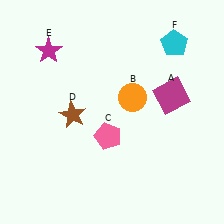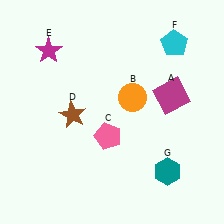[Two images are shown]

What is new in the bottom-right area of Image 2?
A teal hexagon (G) was added in the bottom-right area of Image 2.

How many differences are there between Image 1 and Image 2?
There is 1 difference between the two images.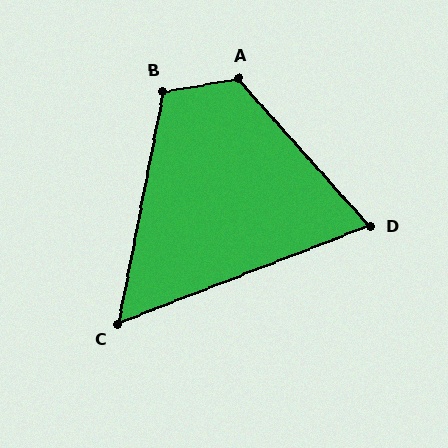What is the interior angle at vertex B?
Approximately 111 degrees (obtuse).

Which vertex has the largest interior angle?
A, at approximately 122 degrees.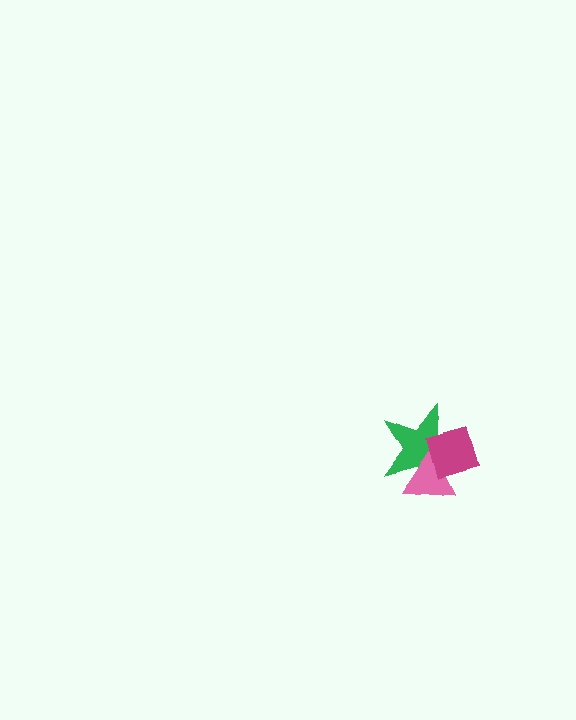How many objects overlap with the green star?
2 objects overlap with the green star.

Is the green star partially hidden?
Yes, it is partially covered by another shape.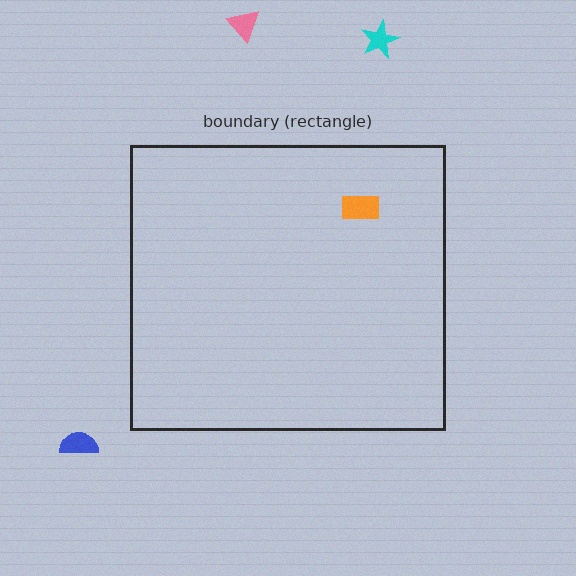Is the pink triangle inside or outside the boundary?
Outside.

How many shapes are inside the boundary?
1 inside, 3 outside.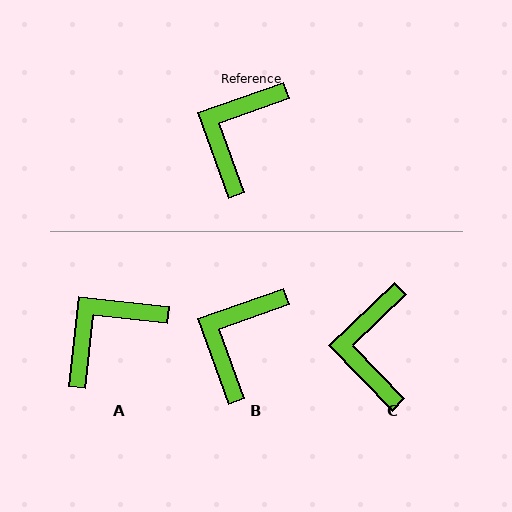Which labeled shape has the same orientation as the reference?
B.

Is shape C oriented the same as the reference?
No, it is off by about 24 degrees.